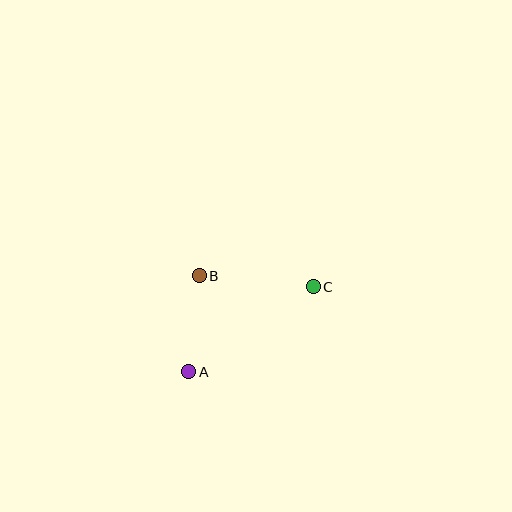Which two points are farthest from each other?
Points A and C are farthest from each other.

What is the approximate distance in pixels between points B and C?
The distance between B and C is approximately 115 pixels.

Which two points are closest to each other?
Points A and B are closest to each other.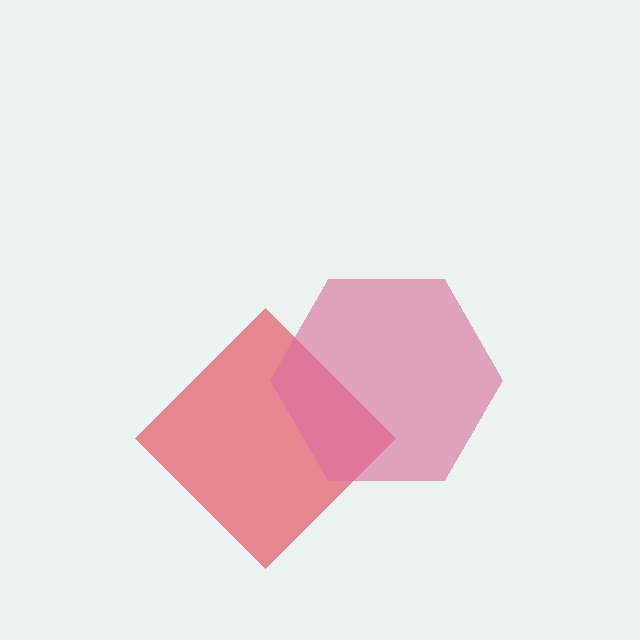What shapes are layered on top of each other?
The layered shapes are: a red diamond, a pink hexagon.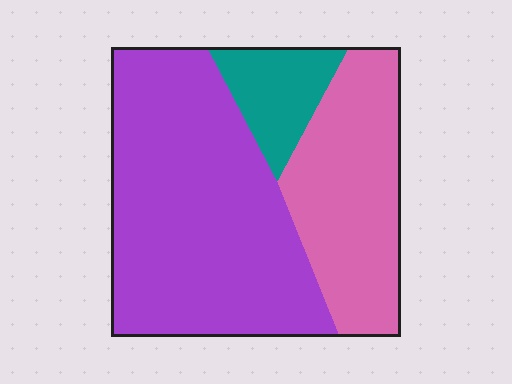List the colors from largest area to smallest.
From largest to smallest: purple, pink, teal.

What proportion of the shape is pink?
Pink takes up about one third (1/3) of the shape.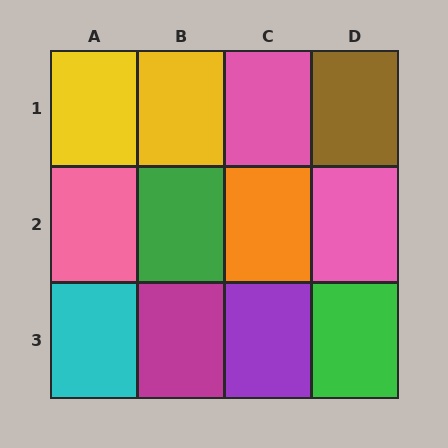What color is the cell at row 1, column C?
Pink.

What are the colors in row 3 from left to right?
Cyan, magenta, purple, green.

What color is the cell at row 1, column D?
Brown.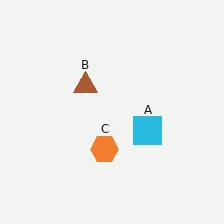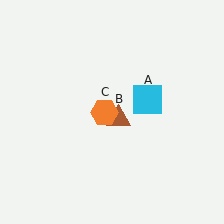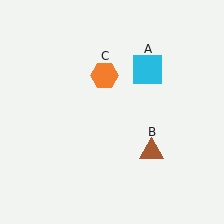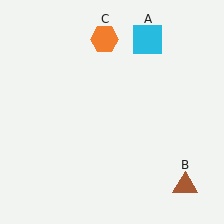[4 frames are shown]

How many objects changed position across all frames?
3 objects changed position: cyan square (object A), brown triangle (object B), orange hexagon (object C).